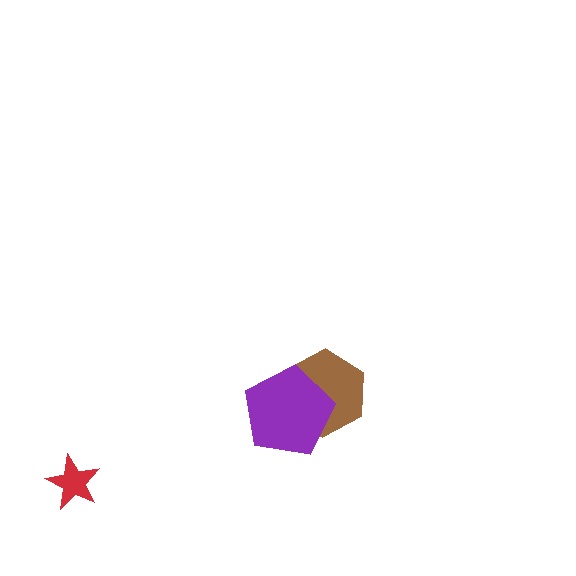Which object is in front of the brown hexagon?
The purple pentagon is in front of the brown hexagon.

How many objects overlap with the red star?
0 objects overlap with the red star.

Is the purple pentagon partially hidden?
No, no other shape covers it.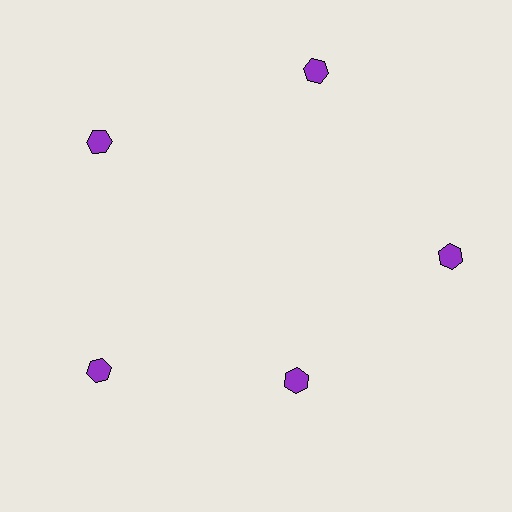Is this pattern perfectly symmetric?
No. The 5 purple hexagons are arranged in a ring, but one element near the 5 o'clock position is pulled inward toward the center, breaking the 5-fold rotational symmetry.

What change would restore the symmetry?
The symmetry would be restored by moving it outward, back onto the ring so that all 5 hexagons sit at equal angles and equal distance from the center.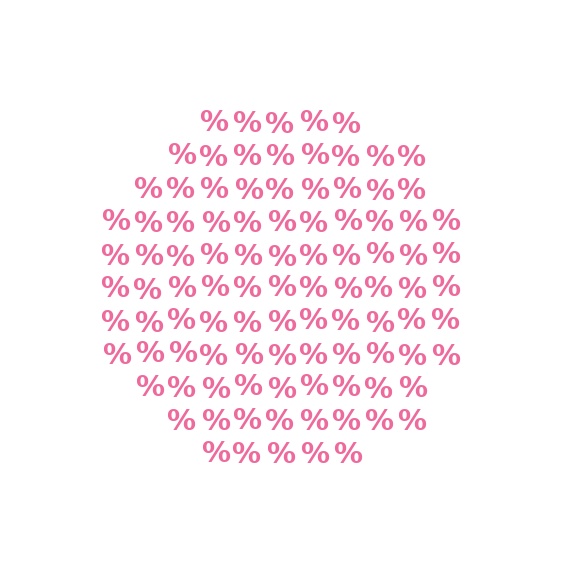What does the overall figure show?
The overall figure shows a circle.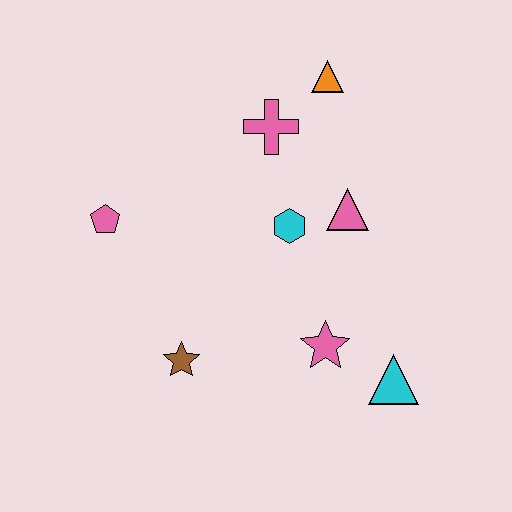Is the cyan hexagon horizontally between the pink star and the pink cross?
Yes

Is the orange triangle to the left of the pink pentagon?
No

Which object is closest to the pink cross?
The orange triangle is closest to the pink cross.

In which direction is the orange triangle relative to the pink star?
The orange triangle is above the pink star.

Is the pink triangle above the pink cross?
No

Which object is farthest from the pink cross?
The cyan triangle is farthest from the pink cross.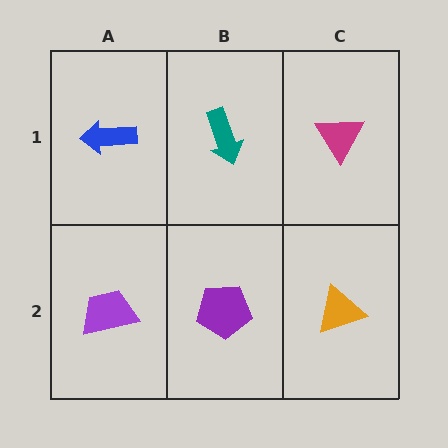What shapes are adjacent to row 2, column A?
A blue arrow (row 1, column A), a purple pentagon (row 2, column B).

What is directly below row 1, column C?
An orange triangle.